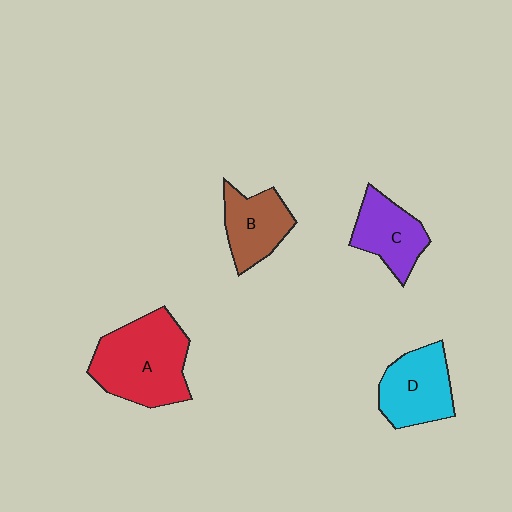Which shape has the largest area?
Shape A (red).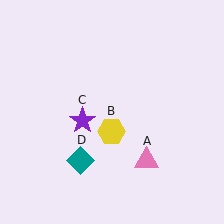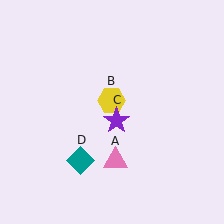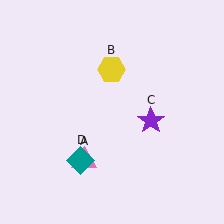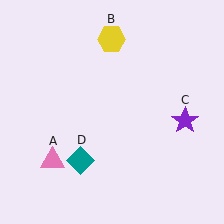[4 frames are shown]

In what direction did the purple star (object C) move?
The purple star (object C) moved right.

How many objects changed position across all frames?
3 objects changed position: pink triangle (object A), yellow hexagon (object B), purple star (object C).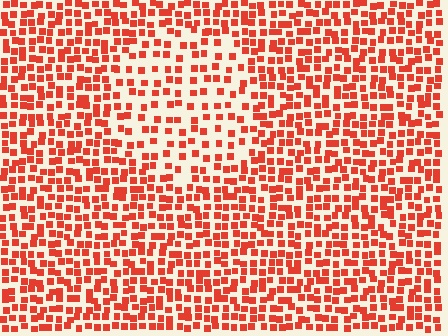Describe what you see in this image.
The image contains small red elements arranged at two different densities. A circle-shaped region is visible where the elements are less densely packed than the surrounding area.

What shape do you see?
I see a circle.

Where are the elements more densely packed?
The elements are more densely packed outside the circle boundary.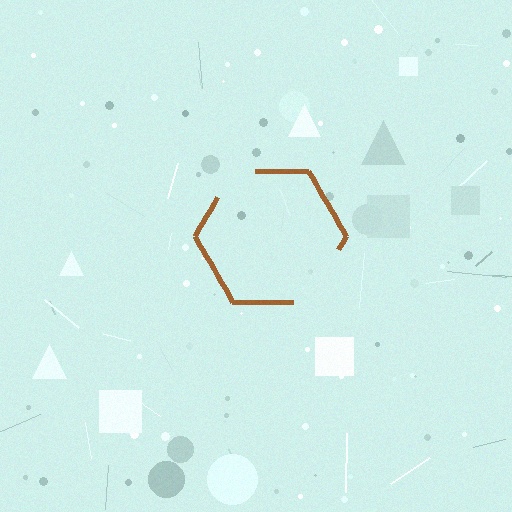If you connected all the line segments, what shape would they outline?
They would outline a hexagon.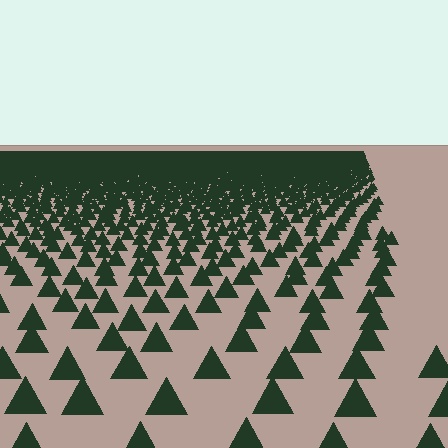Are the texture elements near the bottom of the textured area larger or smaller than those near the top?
Larger. Near the bottom, elements are closer to the viewer and appear at a bigger on-screen size.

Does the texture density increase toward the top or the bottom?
Density increases toward the top.